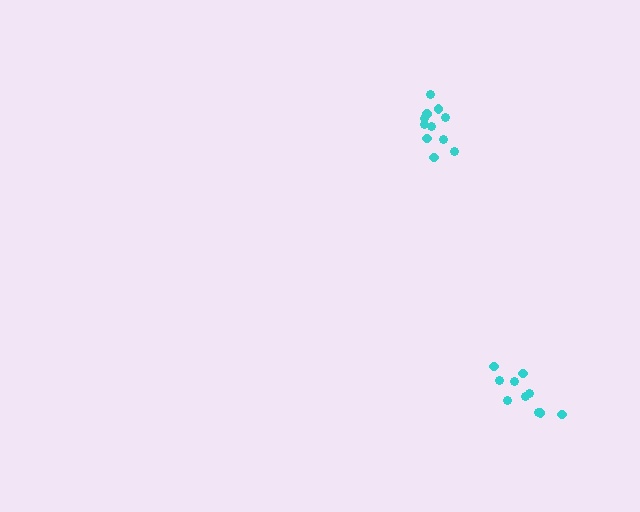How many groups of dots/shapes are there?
There are 2 groups.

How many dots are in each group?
Group 1: 11 dots, Group 2: 10 dots (21 total).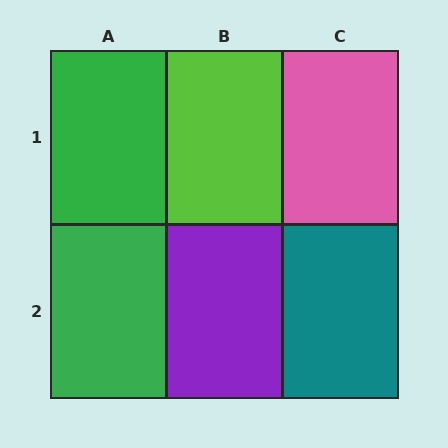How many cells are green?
2 cells are green.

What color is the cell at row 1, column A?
Green.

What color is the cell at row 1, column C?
Pink.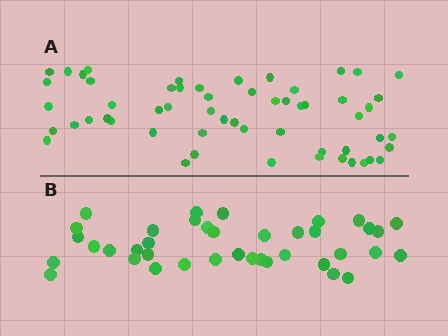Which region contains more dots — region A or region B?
Region A (the top region) has more dots.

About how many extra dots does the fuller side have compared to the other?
Region A has approximately 20 more dots than region B.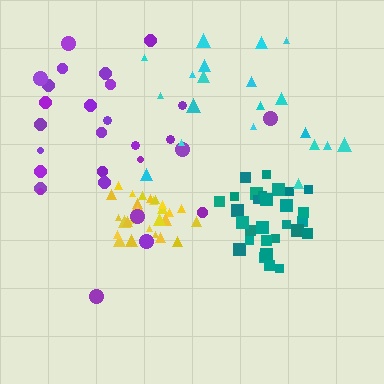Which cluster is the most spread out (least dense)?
Cyan.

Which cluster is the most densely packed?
Yellow.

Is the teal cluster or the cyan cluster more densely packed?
Teal.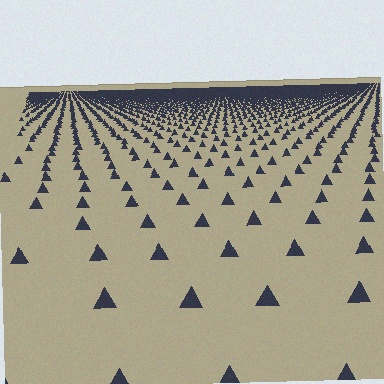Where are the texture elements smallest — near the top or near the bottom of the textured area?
Near the top.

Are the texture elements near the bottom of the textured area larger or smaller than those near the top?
Larger. Near the bottom, elements are closer to the viewer and appear at a bigger on-screen size.